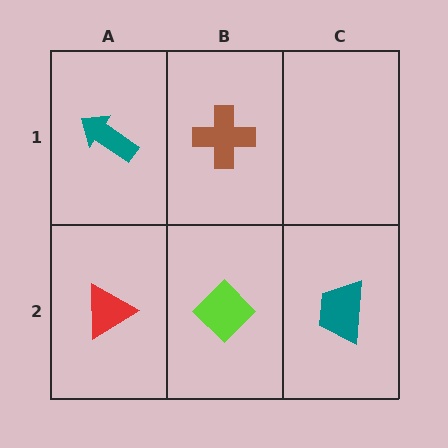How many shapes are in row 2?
3 shapes.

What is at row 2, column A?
A red triangle.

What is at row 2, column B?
A lime diamond.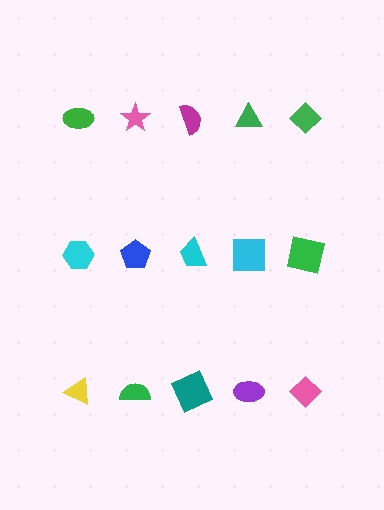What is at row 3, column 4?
A purple ellipse.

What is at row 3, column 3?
A teal square.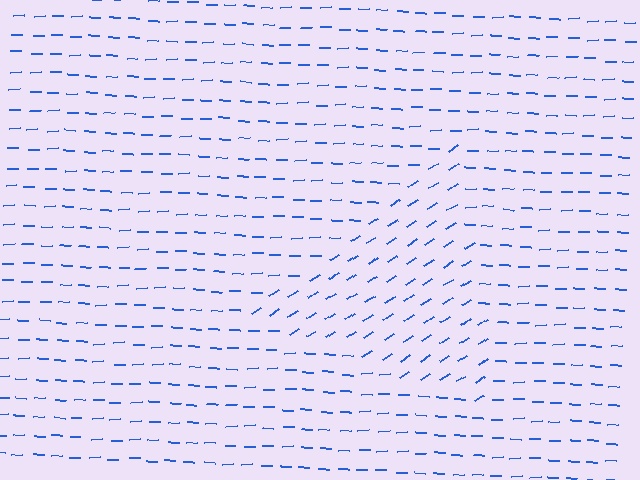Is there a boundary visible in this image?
Yes, there is a texture boundary formed by a change in line orientation.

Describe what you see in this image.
The image is filled with small blue line segments. A triangle region in the image has lines oriented differently from the surrounding lines, creating a visible texture boundary.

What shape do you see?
I see a triangle.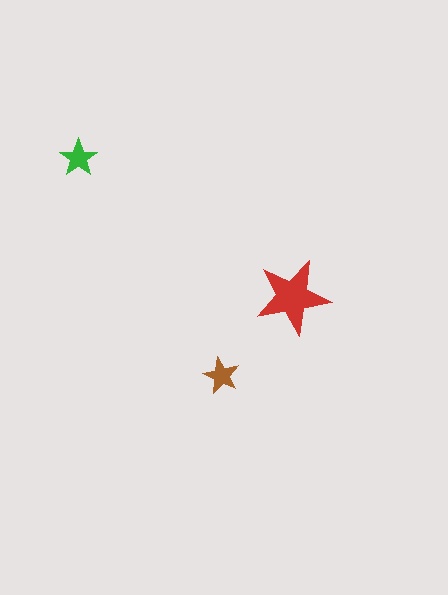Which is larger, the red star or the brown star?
The red one.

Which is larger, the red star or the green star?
The red one.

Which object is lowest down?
The brown star is bottommost.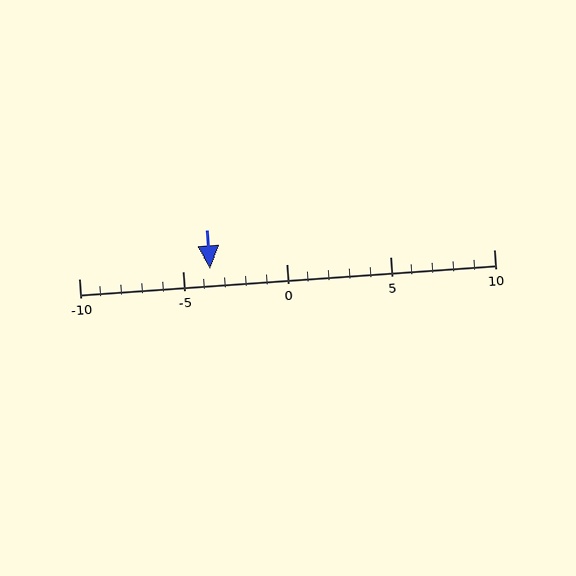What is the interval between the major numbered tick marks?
The major tick marks are spaced 5 units apart.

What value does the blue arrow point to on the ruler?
The blue arrow points to approximately -4.